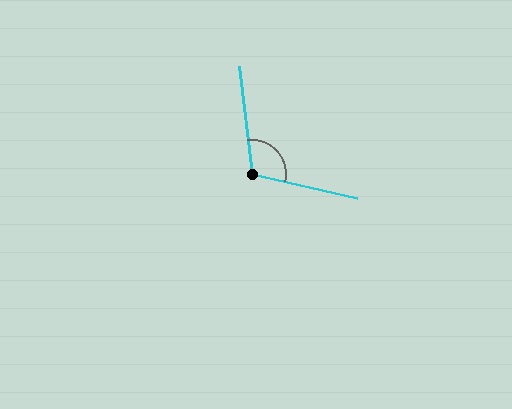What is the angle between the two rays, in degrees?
Approximately 109 degrees.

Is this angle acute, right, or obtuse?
It is obtuse.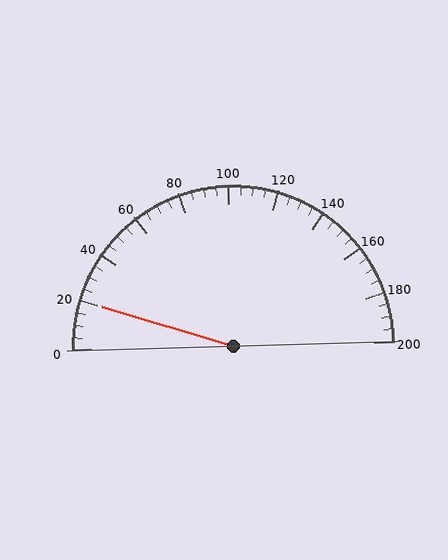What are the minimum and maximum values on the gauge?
The gauge ranges from 0 to 200.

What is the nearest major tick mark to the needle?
The nearest major tick mark is 20.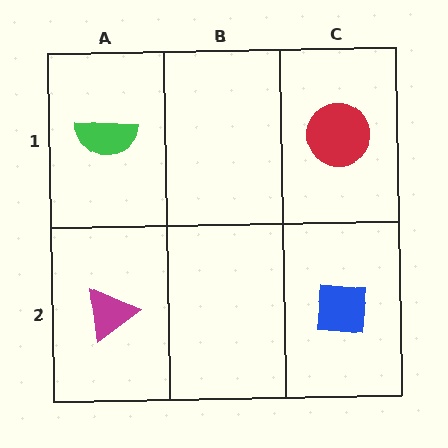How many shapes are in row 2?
2 shapes.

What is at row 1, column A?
A green semicircle.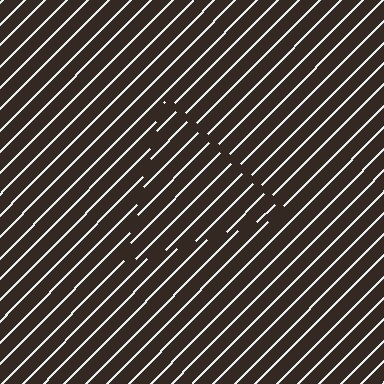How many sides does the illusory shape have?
3 sides — the line-ends trace a triangle.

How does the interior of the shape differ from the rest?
The interior of the shape contains the same grating, shifted by half a period — the contour is defined by the phase discontinuity where line-ends from the inner and outer gratings abut.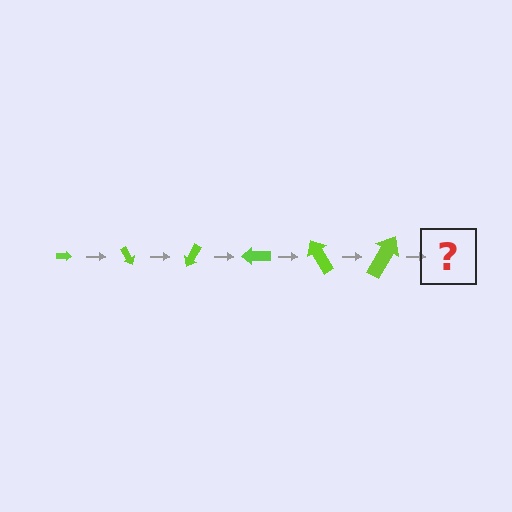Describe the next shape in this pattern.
It should be an arrow, larger than the previous one and rotated 360 degrees from the start.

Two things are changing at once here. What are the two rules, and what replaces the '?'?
The two rules are that the arrow grows larger each step and it rotates 60 degrees each step. The '?' should be an arrow, larger than the previous one and rotated 360 degrees from the start.